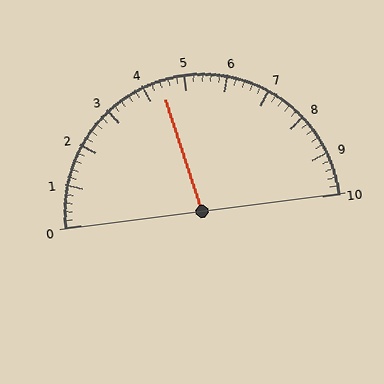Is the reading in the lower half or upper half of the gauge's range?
The reading is in the lower half of the range (0 to 10).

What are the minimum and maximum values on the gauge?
The gauge ranges from 0 to 10.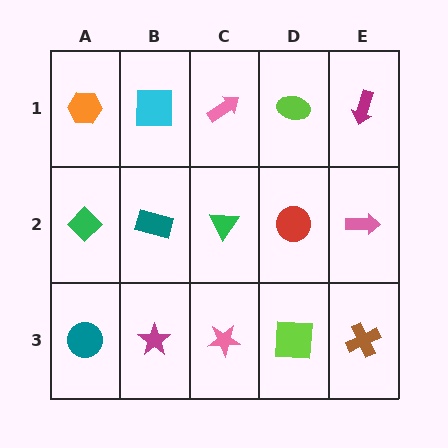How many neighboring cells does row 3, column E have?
2.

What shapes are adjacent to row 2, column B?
A cyan square (row 1, column B), a magenta star (row 3, column B), a green diamond (row 2, column A), a green triangle (row 2, column C).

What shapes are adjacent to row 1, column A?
A green diamond (row 2, column A), a cyan square (row 1, column B).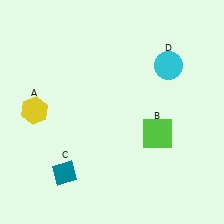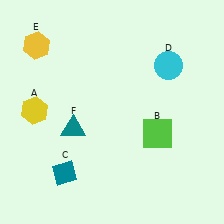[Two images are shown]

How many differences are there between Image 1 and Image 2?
There are 2 differences between the two images.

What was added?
A yellow hexagon (E), a teal triangle (F) were added in Image 2.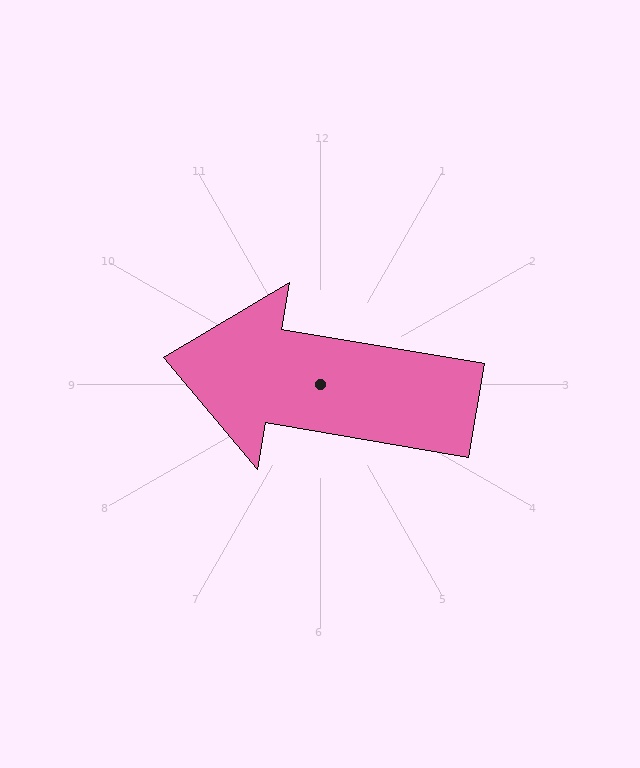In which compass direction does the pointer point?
West.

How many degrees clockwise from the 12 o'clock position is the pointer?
Approximately 280 degrees.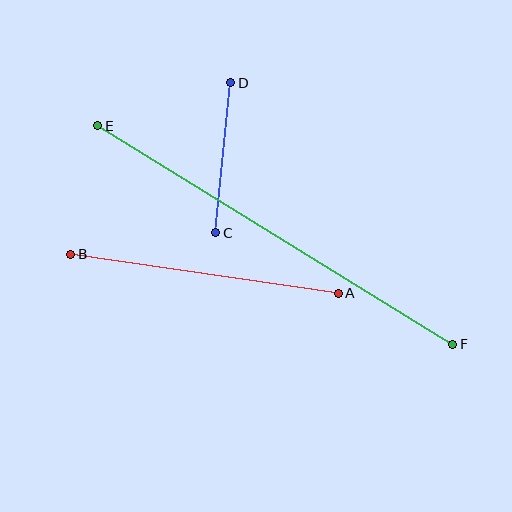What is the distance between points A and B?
The distance is approximately 270 pixels.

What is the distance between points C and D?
The distance is approximately 151 pixels.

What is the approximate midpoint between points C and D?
The midpoint is at approximately (223, 158) pixels.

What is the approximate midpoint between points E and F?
The midpoint is at approximately (275, 235) pixels.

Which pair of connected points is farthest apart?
Points E and F are farthest apart.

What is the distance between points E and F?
The distance is approximately 417 pixels.